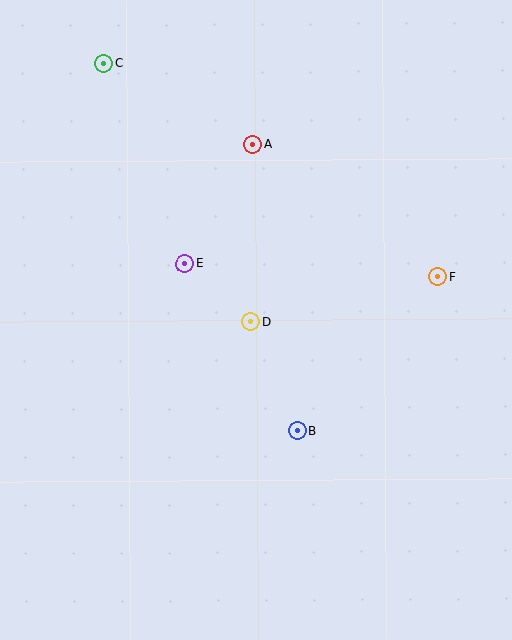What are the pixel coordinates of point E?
Point E is at (185, 264).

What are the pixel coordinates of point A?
Point A is at (253, 144).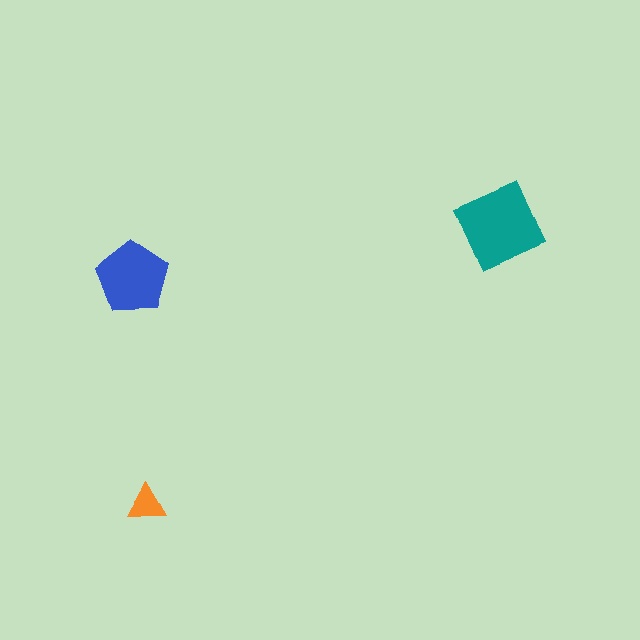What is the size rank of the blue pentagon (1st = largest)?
2nd.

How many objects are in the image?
There are 3 objects in the image.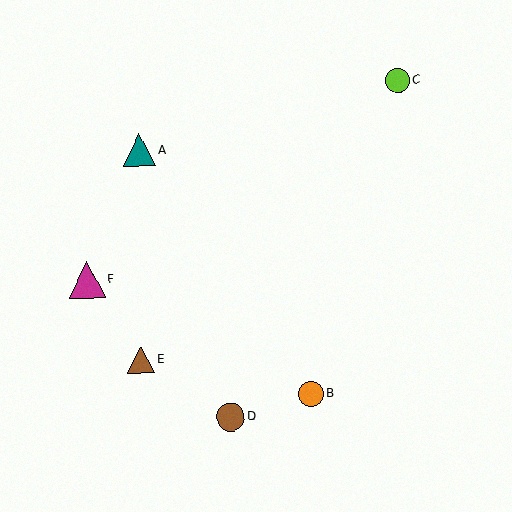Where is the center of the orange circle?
The center of the orange circle is at (311, 394).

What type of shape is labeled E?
Shape E is a brown triangle.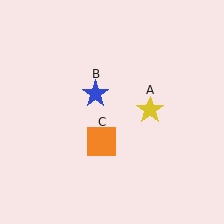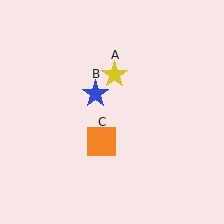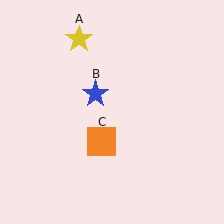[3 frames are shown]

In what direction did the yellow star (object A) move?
The yellow star (object A) moved up and to the left.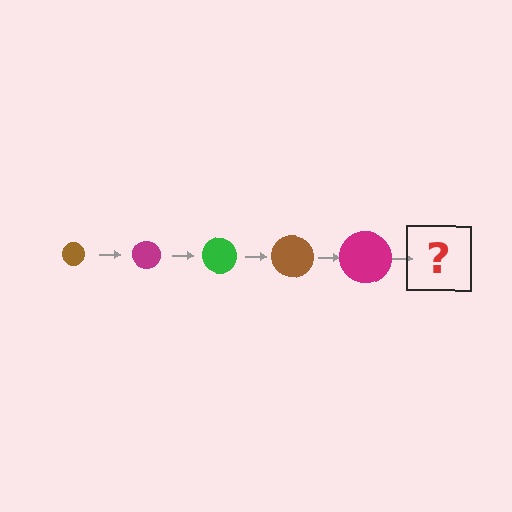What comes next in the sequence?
The next element should be a green circle, larger than the previous one.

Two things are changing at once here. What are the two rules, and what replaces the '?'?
The two rules are that the circle grows larger each step and the color cycles through brown, magenta, and green. The '?' should be a green circle, larger than the previous one.